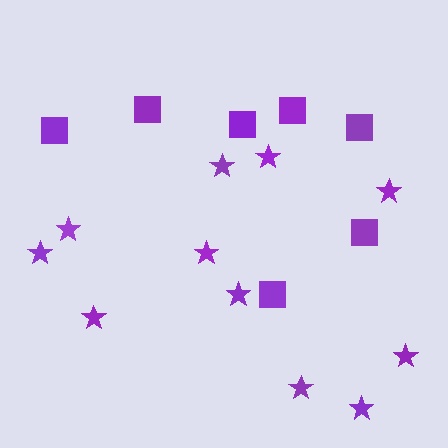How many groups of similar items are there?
There are 2 groups: one group of squares (7) and one group of stars (11).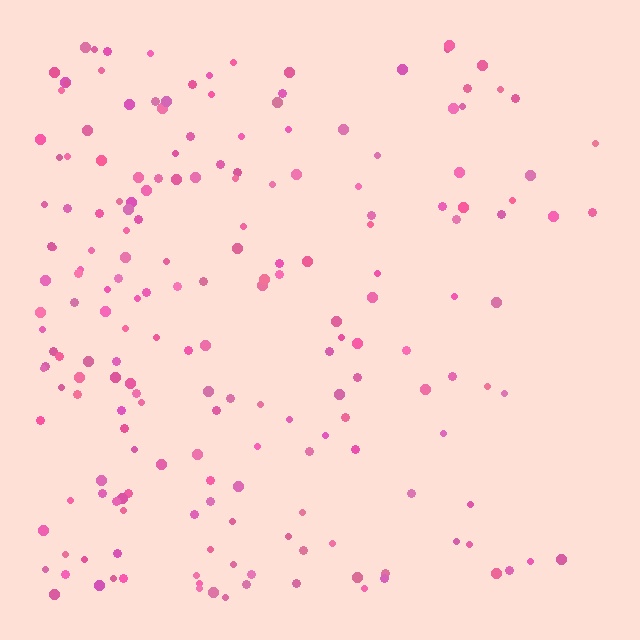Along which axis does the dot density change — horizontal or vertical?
Horizontal.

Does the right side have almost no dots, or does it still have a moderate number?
Still a moderate number, just noticeably fewer than the left.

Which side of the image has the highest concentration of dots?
The left.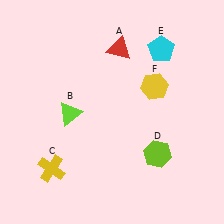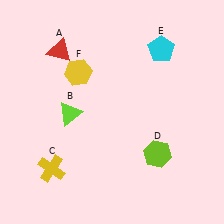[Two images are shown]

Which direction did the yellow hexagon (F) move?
The yellow hexagon (F) moved left.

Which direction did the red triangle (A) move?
The red triangle (A) moved left.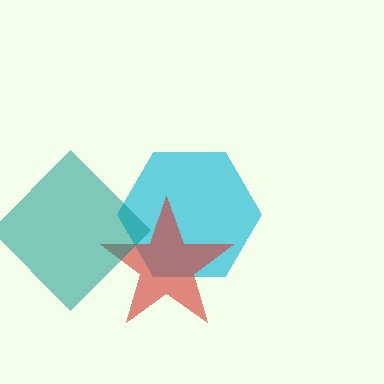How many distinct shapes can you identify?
There are 3 distinct shapes: a cyan hexagon, a red star, a teal diamond.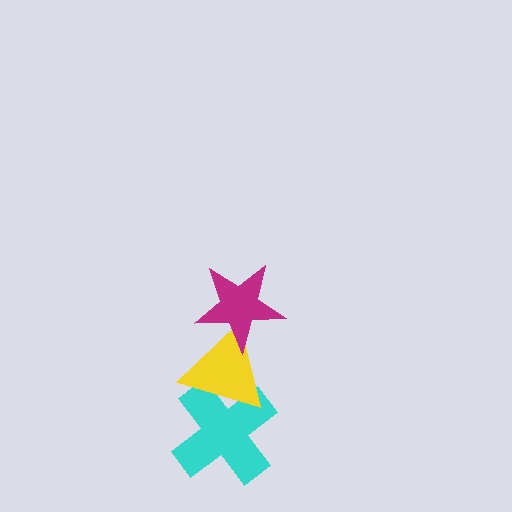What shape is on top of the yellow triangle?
The magenta star is on top of the yellow triangle.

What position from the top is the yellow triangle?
The yellow triangle is 2nd from the top.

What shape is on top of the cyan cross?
The yellow triangle is on top of the cyan cross.